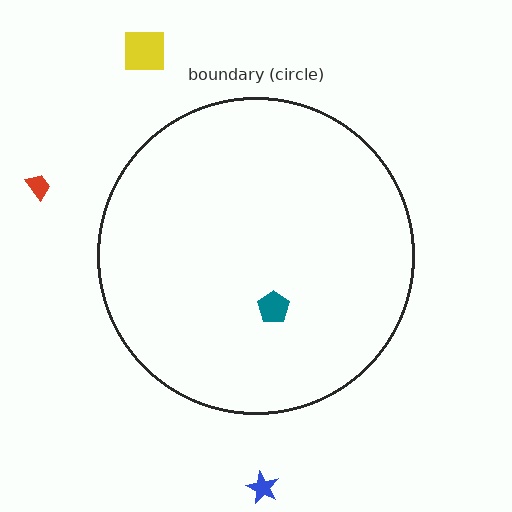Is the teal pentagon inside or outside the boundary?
Inside.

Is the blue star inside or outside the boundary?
Outside.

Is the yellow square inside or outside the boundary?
Outside.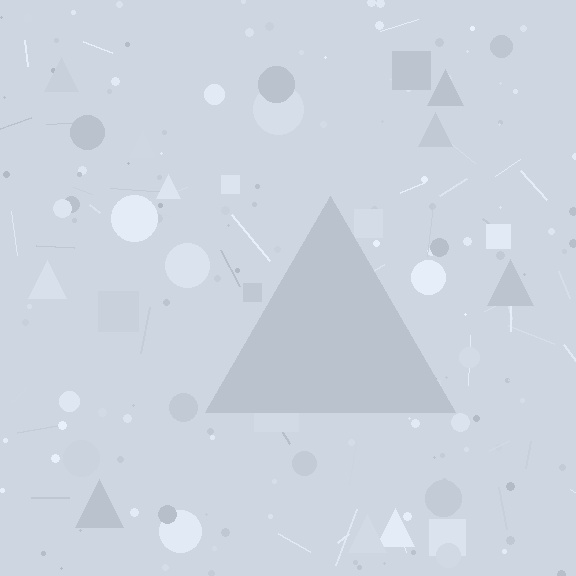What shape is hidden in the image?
A triangle is hidden in the image.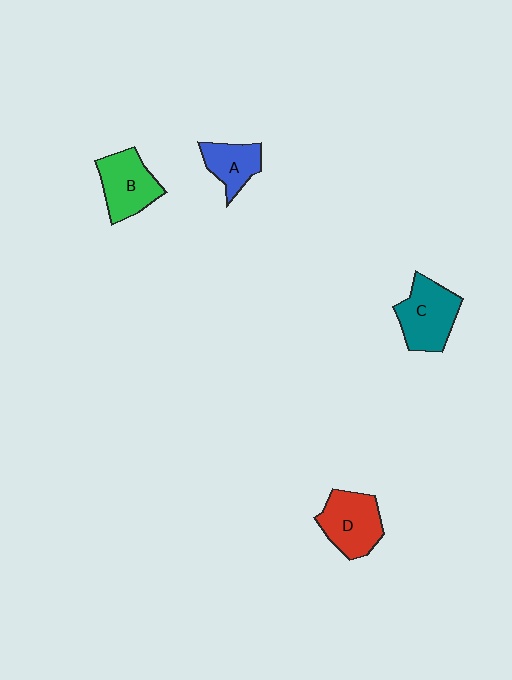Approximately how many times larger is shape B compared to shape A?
Approximately 1.4 times.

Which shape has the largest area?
Shape C (teal).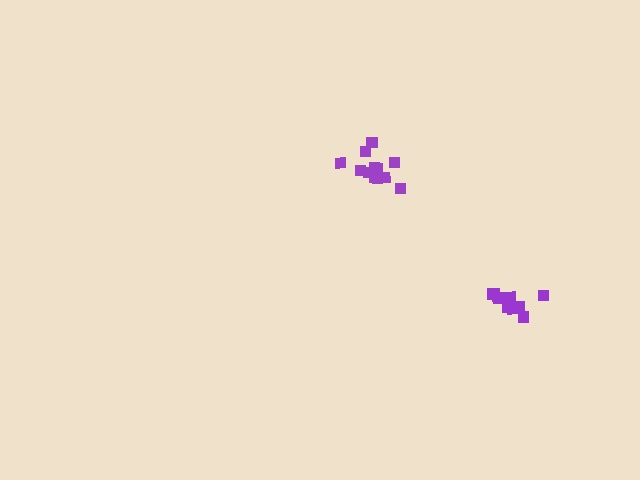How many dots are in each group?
Group 1: 10 dots, Group 2: 15 dots (25 total).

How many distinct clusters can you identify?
There are 2 distinct clusters.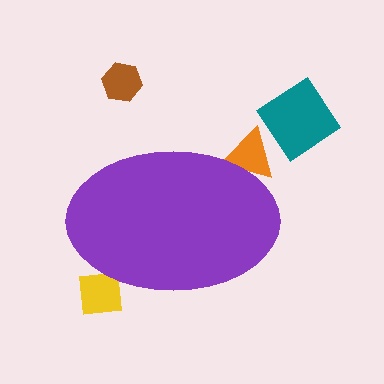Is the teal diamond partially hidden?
No, the teal diamond is fully visible.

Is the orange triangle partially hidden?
Yes, the orange triangle is partially hidden behind the purple ellipse.